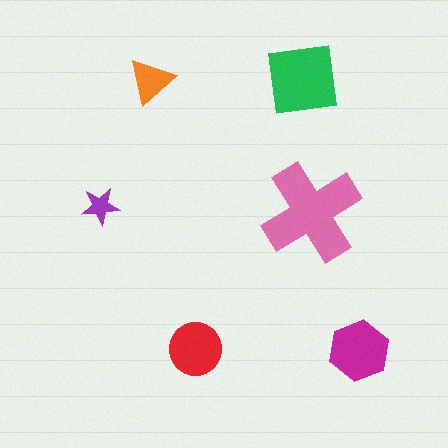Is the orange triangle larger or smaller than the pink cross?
Smaller.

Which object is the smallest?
The purple star.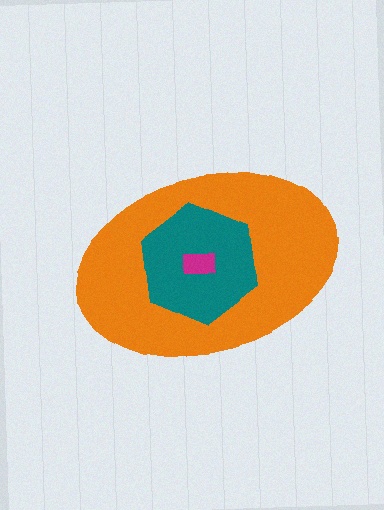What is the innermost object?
The magenta rectangle.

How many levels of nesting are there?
3.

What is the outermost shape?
The orange ellipse.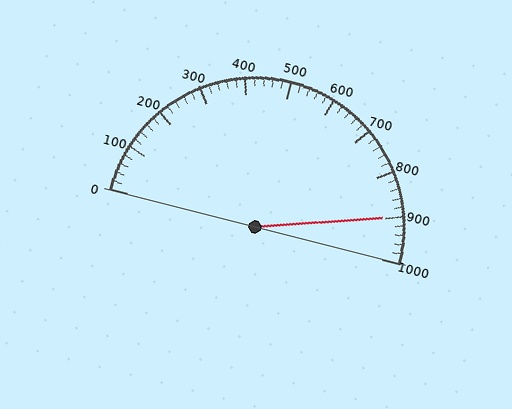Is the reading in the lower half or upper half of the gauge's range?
The reading is in the upper half of the range (0 to 1000).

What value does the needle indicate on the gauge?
The needle indicates approximately 900.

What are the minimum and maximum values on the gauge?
The gauge ranges from 0 to 1000.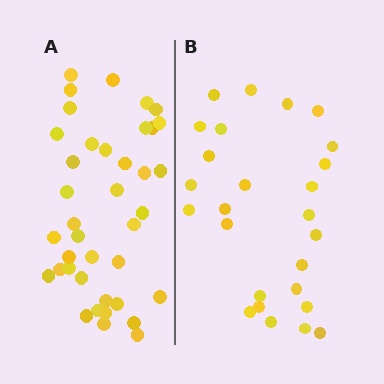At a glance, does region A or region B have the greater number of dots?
Region A (the left region) has more dots.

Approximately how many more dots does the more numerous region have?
Region A has approximately 15 more dots than region B.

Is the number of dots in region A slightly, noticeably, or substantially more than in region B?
Region A has substantially more. The ratio is roughly 1.5 to 1.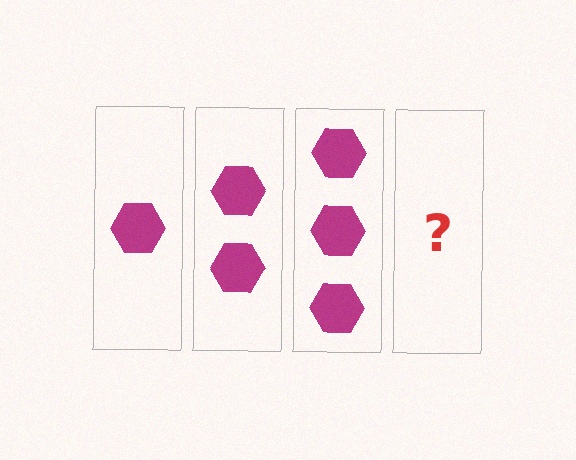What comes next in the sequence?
The next element should be 4 hexagons.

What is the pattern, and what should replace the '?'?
The pattern is that each step adds one more hexagon. The '?' should be 4 hexagons.